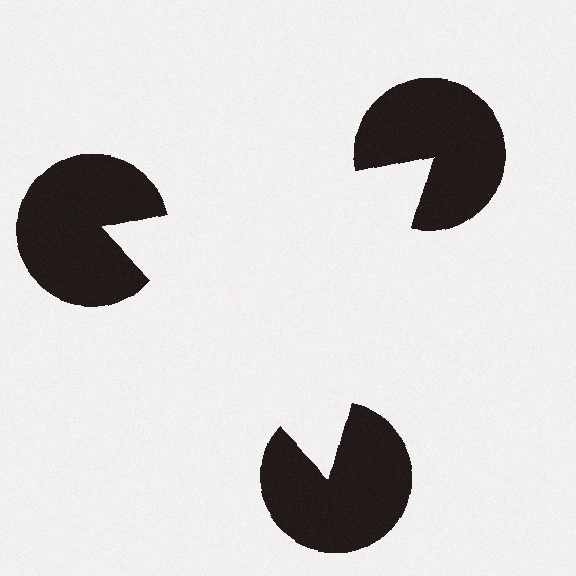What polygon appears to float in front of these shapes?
An illusory triangle — its edges are inferred from the aligned wedge cuts in the pac-man discs, not physically drawn.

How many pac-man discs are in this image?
There are 3 — one at each vertex of the illusory triangle.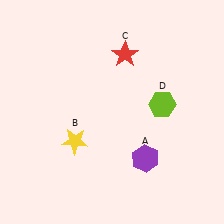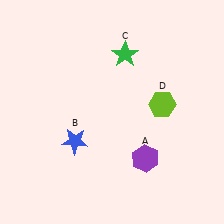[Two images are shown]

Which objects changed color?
B changed from yellow to blue. C changed from red to green.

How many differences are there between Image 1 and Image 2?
There are 2 differences between the two images.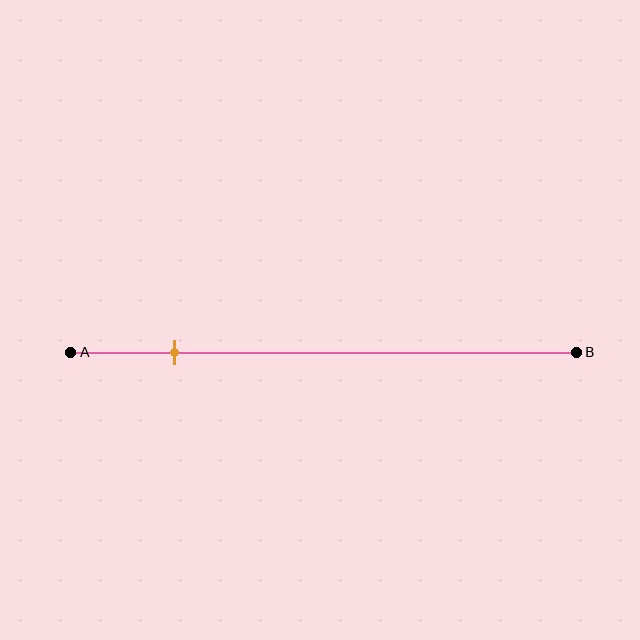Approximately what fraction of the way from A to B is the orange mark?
The orange mark is approximately 20% of the way from A to B.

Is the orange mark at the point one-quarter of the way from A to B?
No, the mark is at about 20% from A, not at the 25% one-quarter point.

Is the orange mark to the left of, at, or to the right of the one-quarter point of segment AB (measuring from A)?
The orange mark is to the left of the one-quarter point of segment AB.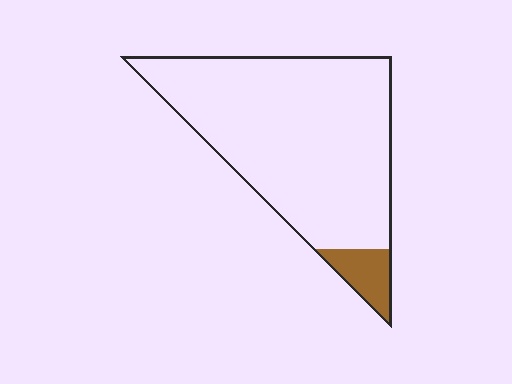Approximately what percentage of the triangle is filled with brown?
Approximately 10%.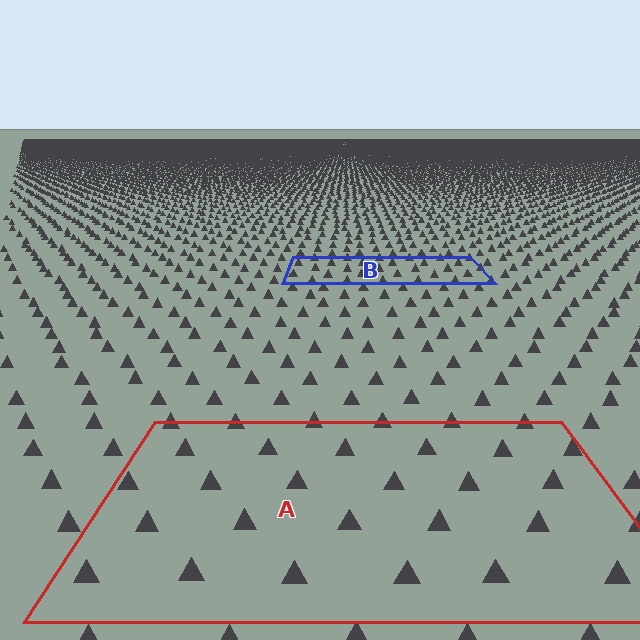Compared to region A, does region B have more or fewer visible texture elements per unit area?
Region B has more texture elements per unit area — they are packed more densely because it is farther away.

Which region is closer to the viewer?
Region A is closer. The texture elements there are larger and more spread out.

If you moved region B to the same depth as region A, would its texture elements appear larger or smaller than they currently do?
They would appear larger. At a closer depth, the same texture elements are projected at a bigger on-screen size.